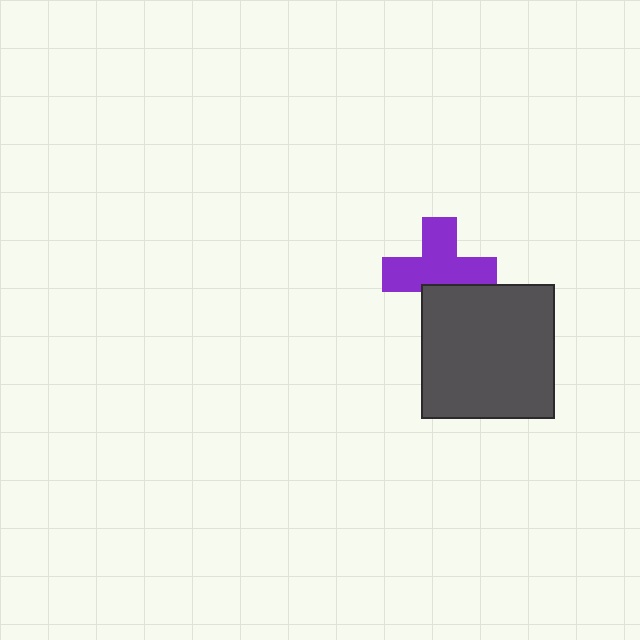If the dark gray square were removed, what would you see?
You would see the complete purple cross.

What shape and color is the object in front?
The object in front is a dark gray square.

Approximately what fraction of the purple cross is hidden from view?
Roughly 30% of the purple cross is hidden behind the dark gray square.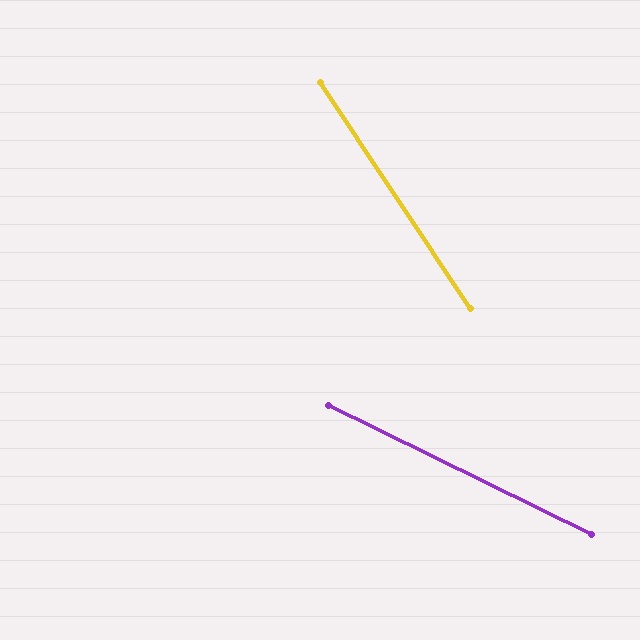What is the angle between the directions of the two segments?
Approximately 30 degrees.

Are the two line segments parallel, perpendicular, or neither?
Neither parallel nor perpendicular — they differ by about 30°.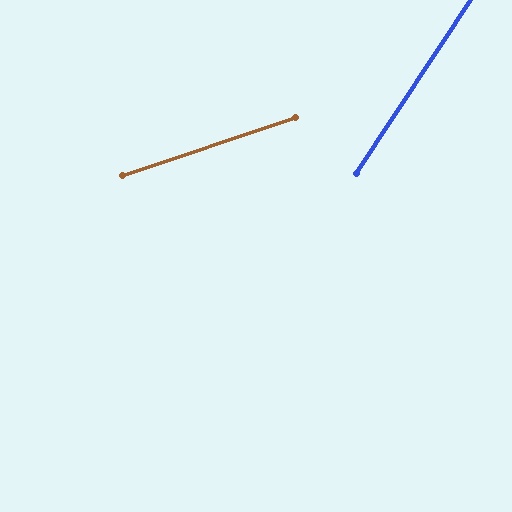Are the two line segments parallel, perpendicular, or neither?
Neither parallel nor perpendicular — they differ by about 38°.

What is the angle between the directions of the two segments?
Approximately 38 degrees.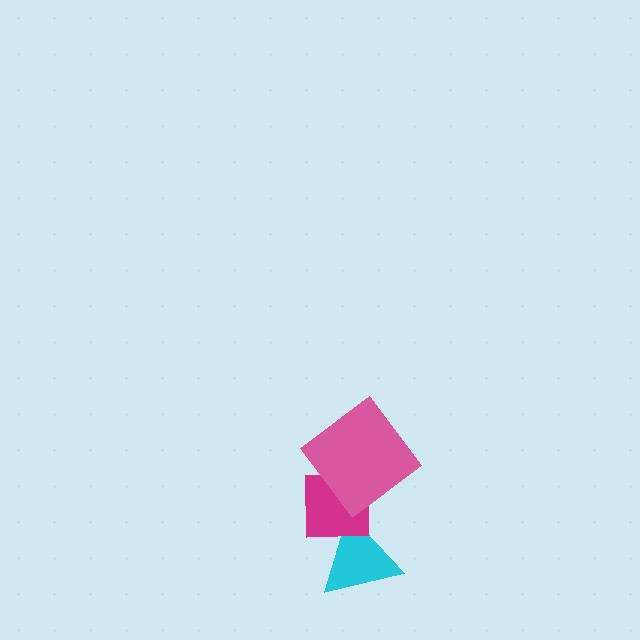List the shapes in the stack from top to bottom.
From top to bottom: the pink diamond, the magenta square, the cyan triangle.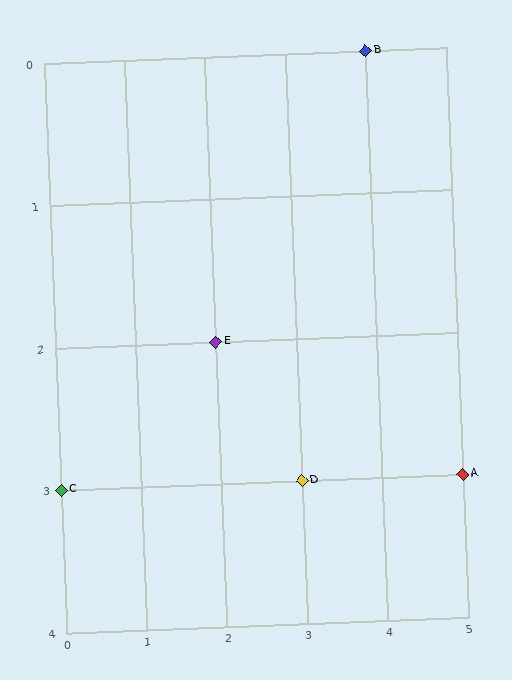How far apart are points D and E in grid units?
Points D and E are 1 column and 1 row apart (about 1.4 grid units diagonally).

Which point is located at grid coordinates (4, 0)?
Point B is at (4, 0).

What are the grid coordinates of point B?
Point B is at grid coordinates (4, 0).